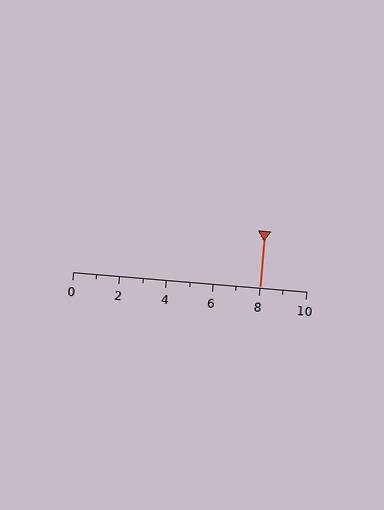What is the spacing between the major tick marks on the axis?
The major ticks are spaced 2 apart.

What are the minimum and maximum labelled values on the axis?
The axis runs from 0 to 10.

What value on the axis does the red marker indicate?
The marker indicates approximately 8.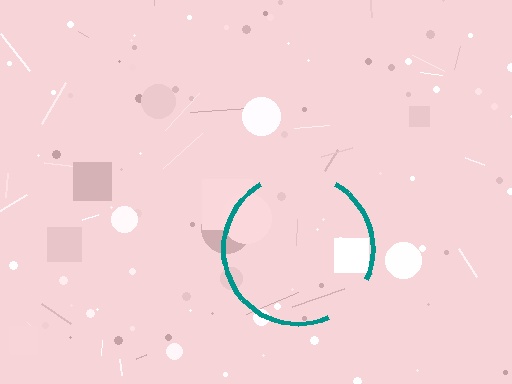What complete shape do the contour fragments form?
The contour fragments form a circle.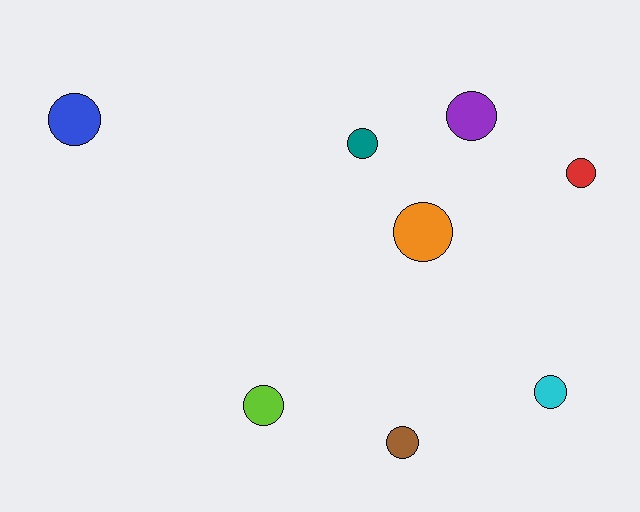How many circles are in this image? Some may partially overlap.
There are 8 circles.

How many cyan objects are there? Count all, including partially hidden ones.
There is 1 cyan object.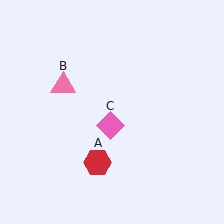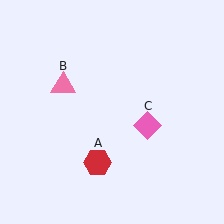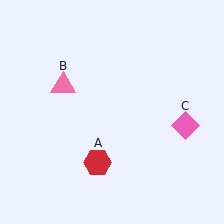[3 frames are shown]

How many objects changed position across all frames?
1 object changed position: pink diamond (object C).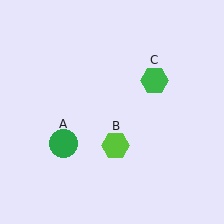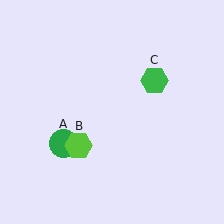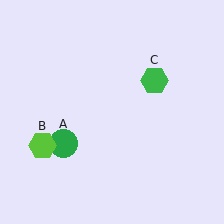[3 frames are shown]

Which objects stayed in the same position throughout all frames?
Green circle (object A) and green hexagon (object C) remained stationary.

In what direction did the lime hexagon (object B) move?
The lime hexagon (object B) moved left.